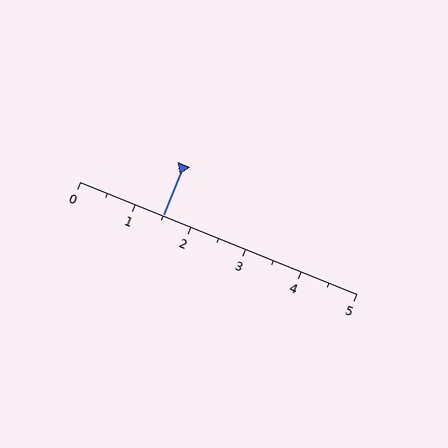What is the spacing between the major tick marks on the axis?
The major ticks are spaced 1 apart.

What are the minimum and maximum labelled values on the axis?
The axis runs from 0 to 5.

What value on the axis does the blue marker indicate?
The marker indicates approximately 1.5.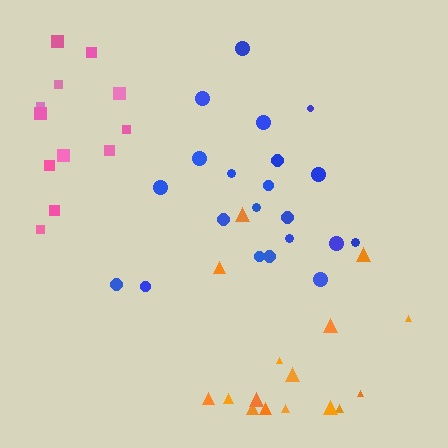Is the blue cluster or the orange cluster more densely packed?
Blue.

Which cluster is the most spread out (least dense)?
Pink.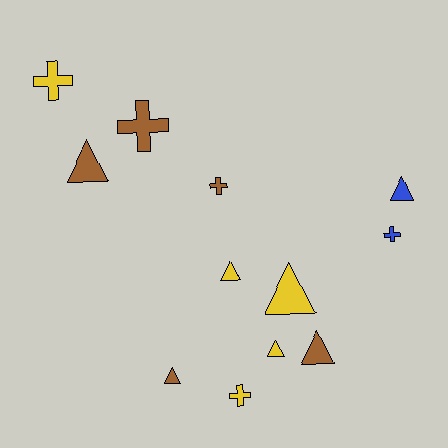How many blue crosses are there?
There is 1 blue cross.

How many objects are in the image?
There are 12 objects.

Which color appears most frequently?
Brown, with 5 objects.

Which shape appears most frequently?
Triangle, with 7 objects.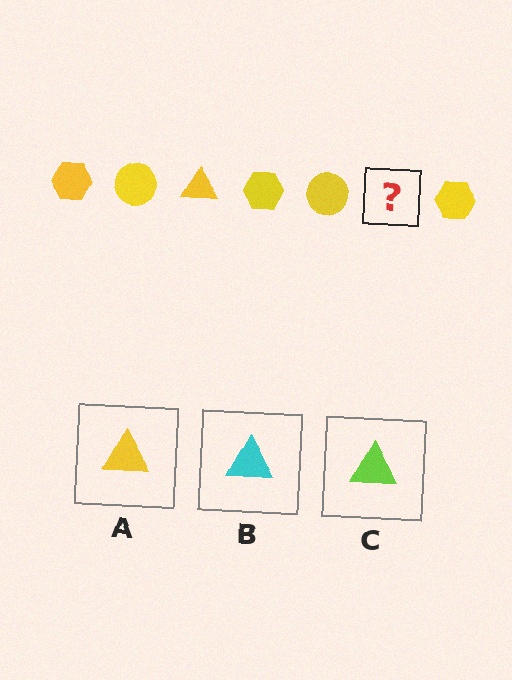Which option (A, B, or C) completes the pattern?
A.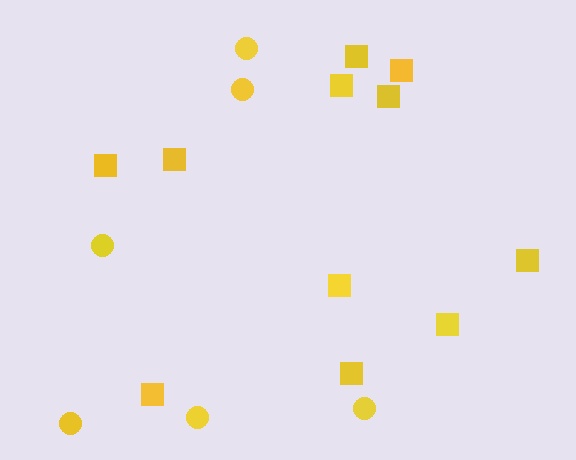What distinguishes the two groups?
There are 2 groups: one group of circles (6) and one group of squares (11).